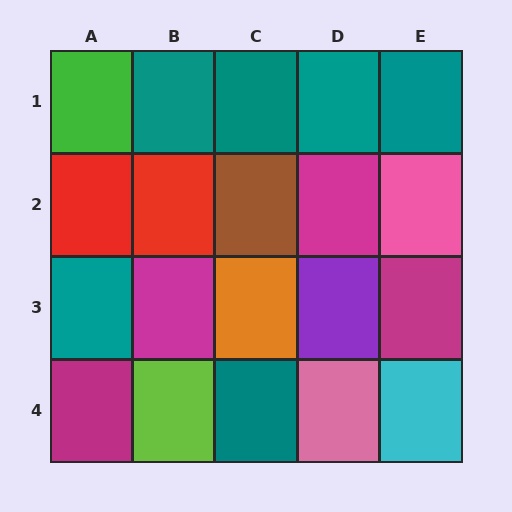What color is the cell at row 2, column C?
Brown.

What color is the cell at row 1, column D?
Teal.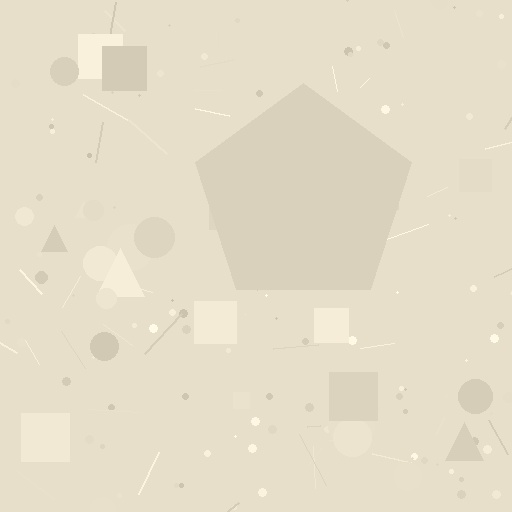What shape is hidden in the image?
A pentagon is hidden in the image.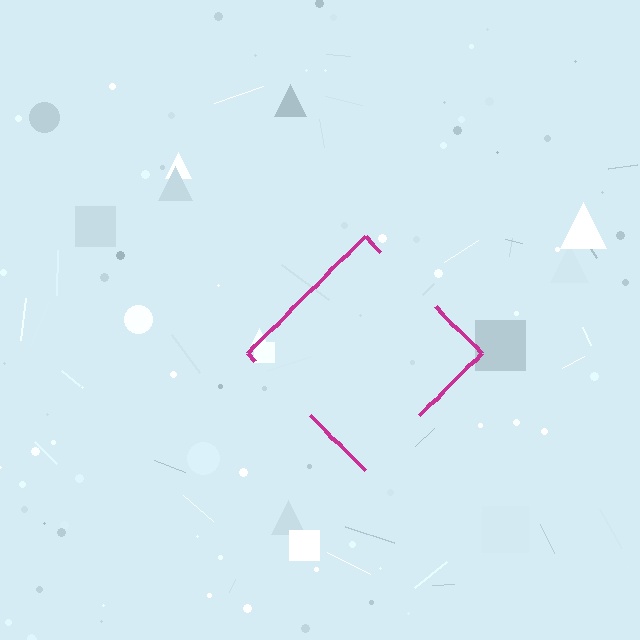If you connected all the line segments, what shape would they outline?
They would outline a diamond.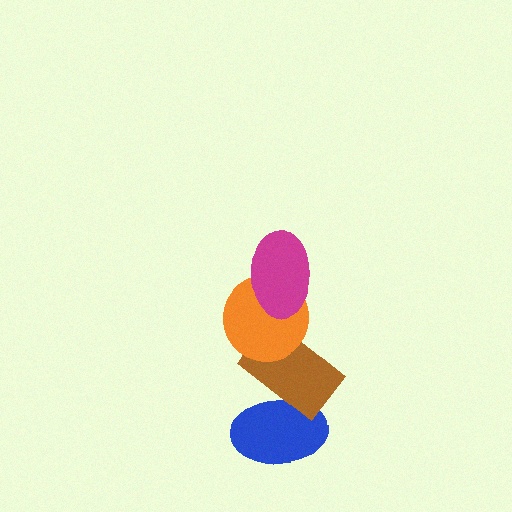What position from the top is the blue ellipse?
The blue ellipse is 4th from the top.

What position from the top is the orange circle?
The orange circle is 2nd from the top.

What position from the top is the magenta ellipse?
The magenta ellipse is 1st from the top.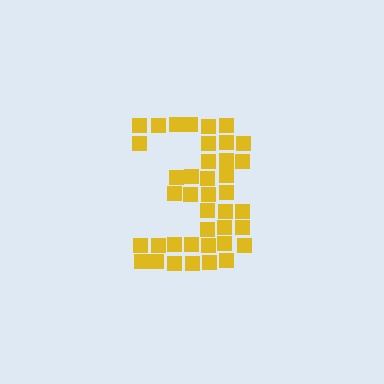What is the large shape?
The large shape is the digit 3.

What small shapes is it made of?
It is made of small squares.